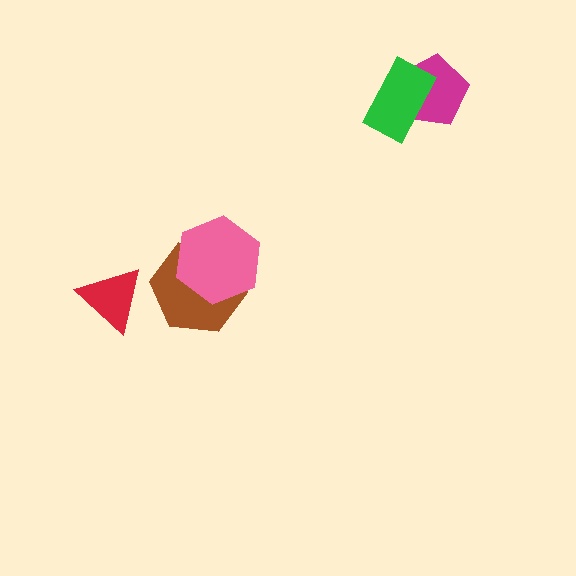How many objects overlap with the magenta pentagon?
1 object overlaps with the magenta pentagon.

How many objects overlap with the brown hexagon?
1 object overlaps with the brown hexagon.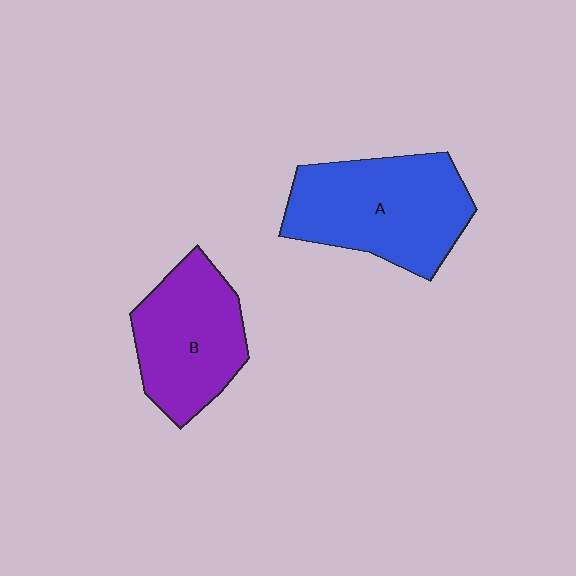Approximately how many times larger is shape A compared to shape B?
Approximately 1.2 times.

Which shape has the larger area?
Shape A (blue).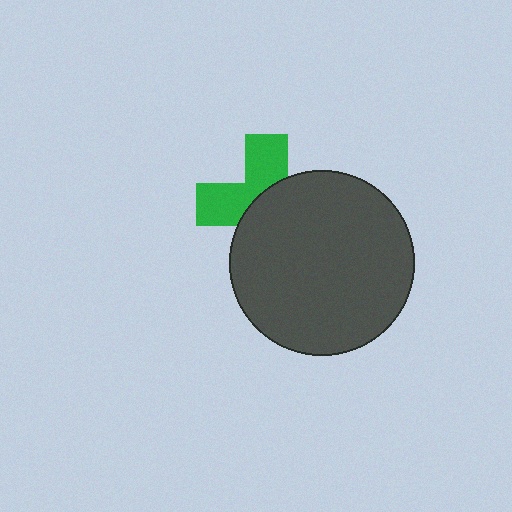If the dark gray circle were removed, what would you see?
You would see the complete green cross.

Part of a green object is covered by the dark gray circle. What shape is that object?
It is a cross.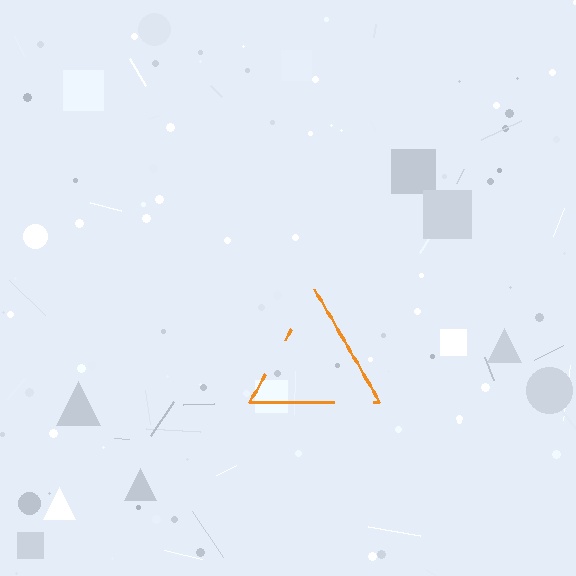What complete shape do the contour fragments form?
The contour fragments form a triangle.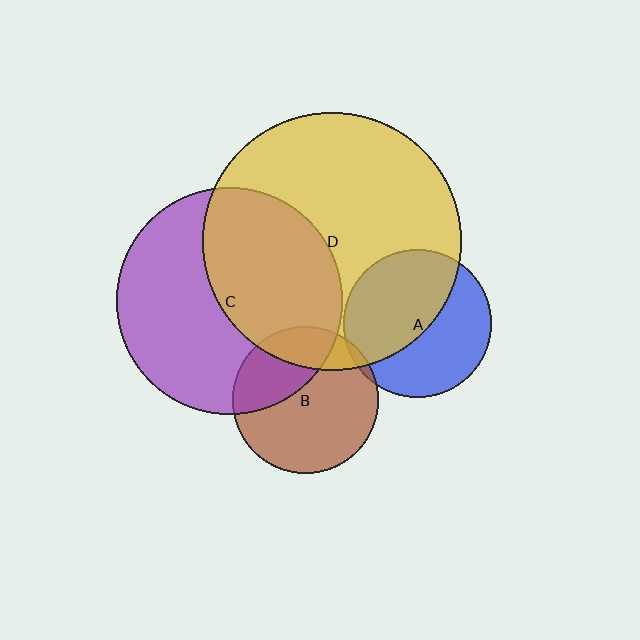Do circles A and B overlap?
Yes.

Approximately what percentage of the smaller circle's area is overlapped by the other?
Approximately 5%.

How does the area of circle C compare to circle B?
Approximately 2.4 times.